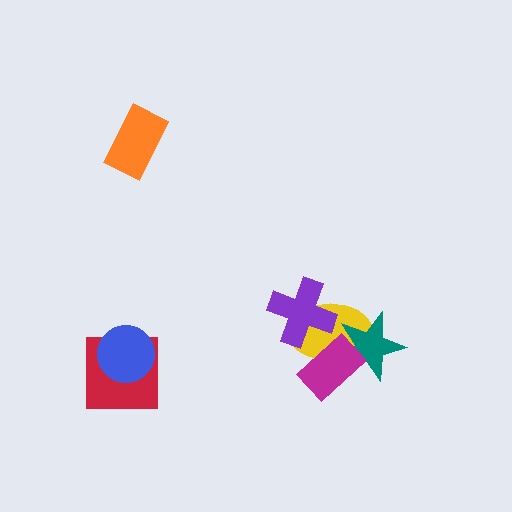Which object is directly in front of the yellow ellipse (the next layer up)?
The purple cross is directly in front of the yellow ellipse.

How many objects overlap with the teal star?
2 objects overlap with the teal star.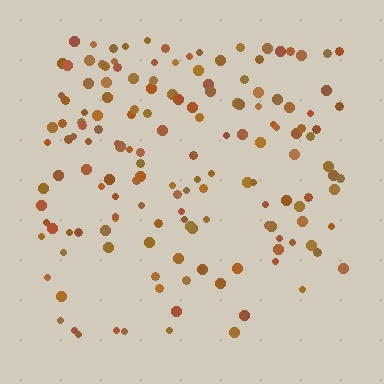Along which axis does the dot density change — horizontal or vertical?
Vertical.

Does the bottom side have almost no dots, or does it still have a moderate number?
Still a moderate number, just noticeably fewer than the top.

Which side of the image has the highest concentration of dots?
The top.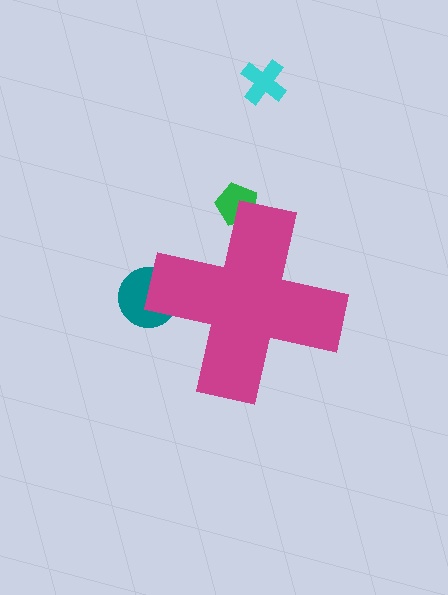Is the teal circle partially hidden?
Yes, the teal circle is partially hidden behind the magenta cross.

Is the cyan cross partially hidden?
No, the cyan cross is fully visible.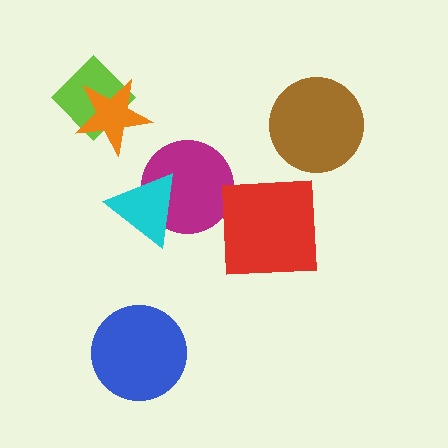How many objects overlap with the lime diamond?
1 object overlaps with the lime diamond.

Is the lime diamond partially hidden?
Yes, it is partially covered by another shape.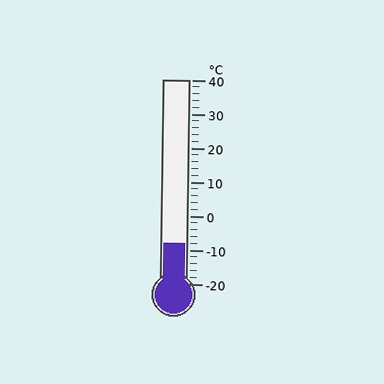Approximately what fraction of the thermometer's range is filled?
The thermometer is filled to approximately 20% of its range.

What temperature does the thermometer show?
The thermometer shows approximately -8°C.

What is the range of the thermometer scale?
The thermometer scale ranges from -20°C to 40°C.